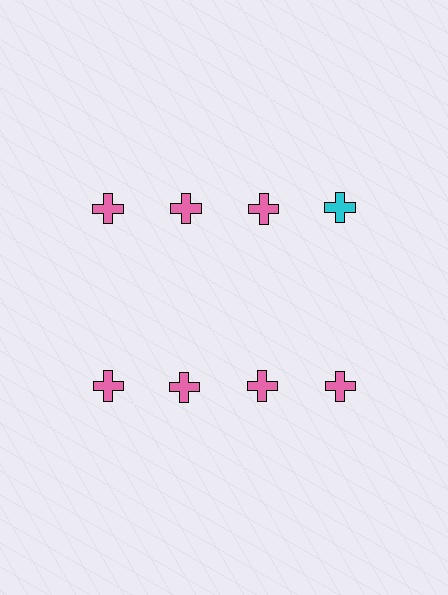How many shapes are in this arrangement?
There are 8 shapes arranged in a grid pattern.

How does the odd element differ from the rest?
It has a different color: cyan instead of pink.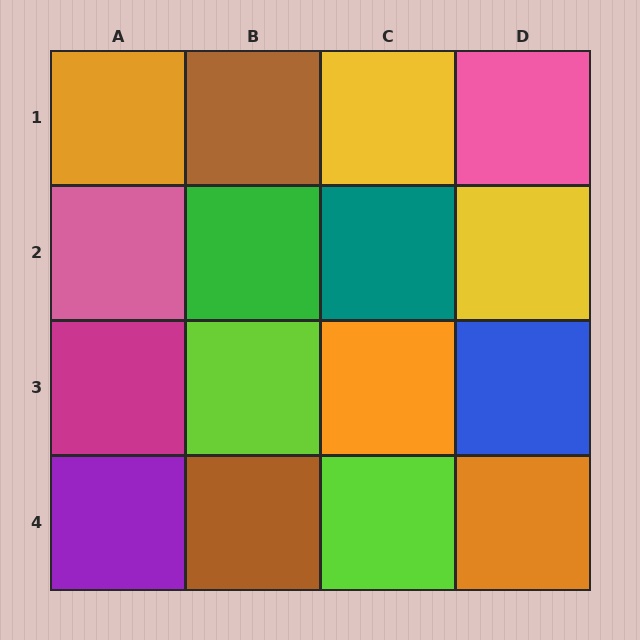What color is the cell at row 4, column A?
Purple.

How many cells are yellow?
2 cells are yellow.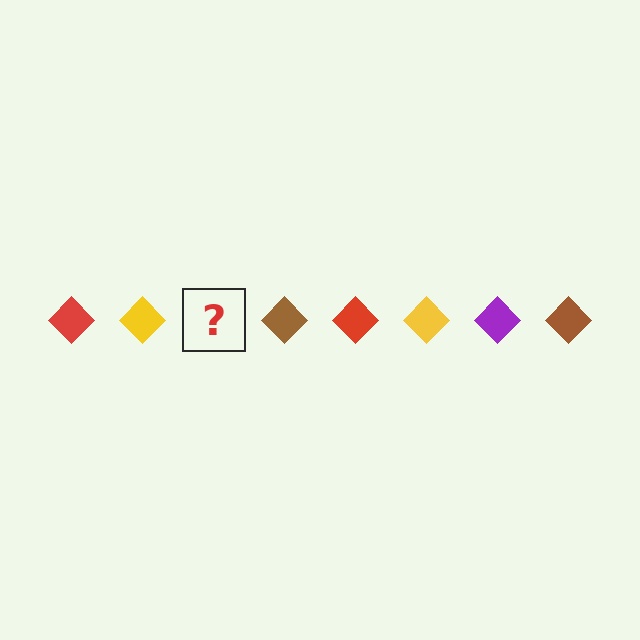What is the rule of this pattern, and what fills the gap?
The rule is that the pattern cycles through red, yellow, purple, brown diamonds. The gap should be filled with a purple diamond.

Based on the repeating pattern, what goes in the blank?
The blank should be a purple diamond.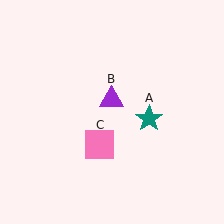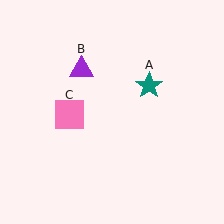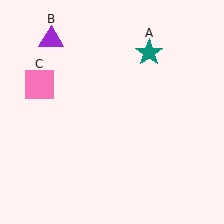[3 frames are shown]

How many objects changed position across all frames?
3 objects changed position: teal star (object A), purple triangle (object B), pink square (object C).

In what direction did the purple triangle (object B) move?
The purple triangle (object B) moved up and to the left.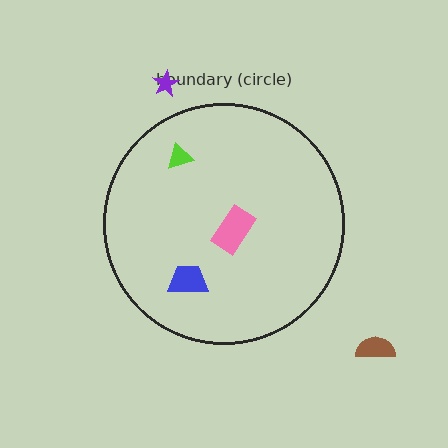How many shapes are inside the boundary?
3 inside, 2 outside.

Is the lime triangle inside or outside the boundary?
Inside.